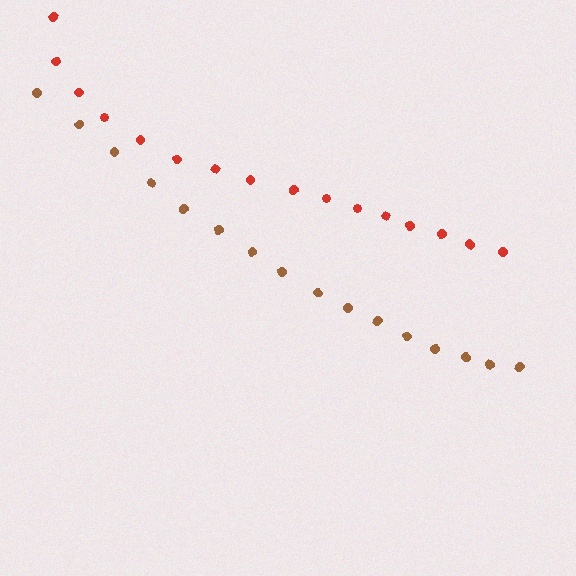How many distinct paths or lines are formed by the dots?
There are 2 distinct paths.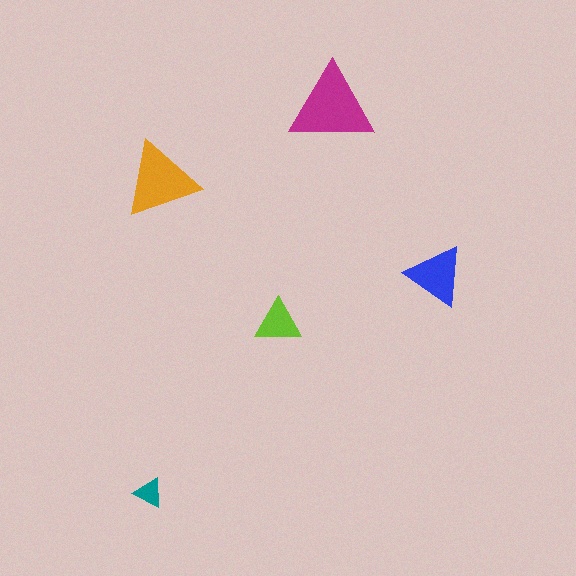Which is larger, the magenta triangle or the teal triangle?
The magenta one.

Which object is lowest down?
The teal triangle is bottommost.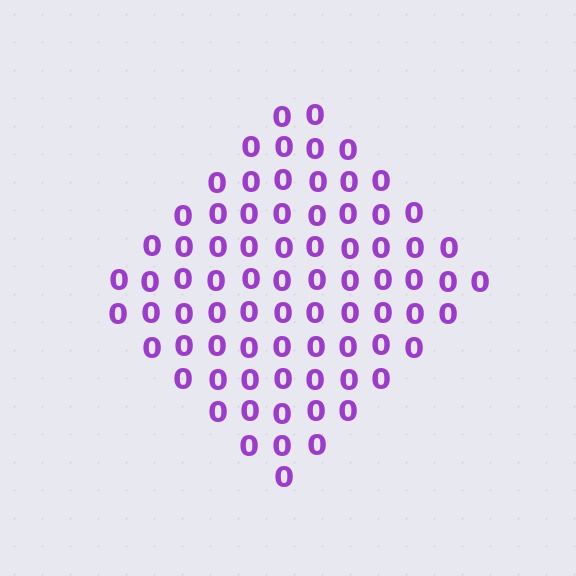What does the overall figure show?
The overall figure shows a diamond.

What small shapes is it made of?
It is made of small digit 0's.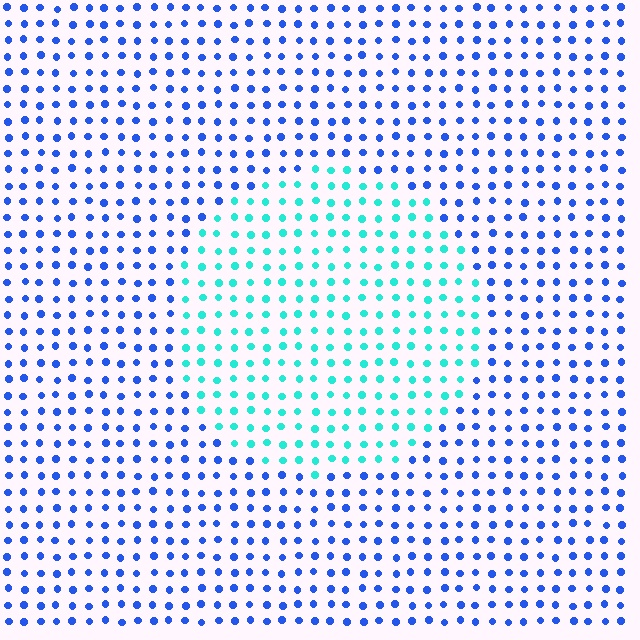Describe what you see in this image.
The image is filled with small blue elements in a uniform arrangement. A circle-shaped region is visible where the elements are tinted to a slightly different hue, forming a subtle color boundary.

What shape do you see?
I see a circle.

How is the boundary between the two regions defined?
The boundary is defined purely by a slight shift in hue (about 51 degrees). Spacing, size, and orientation are identical on both sides.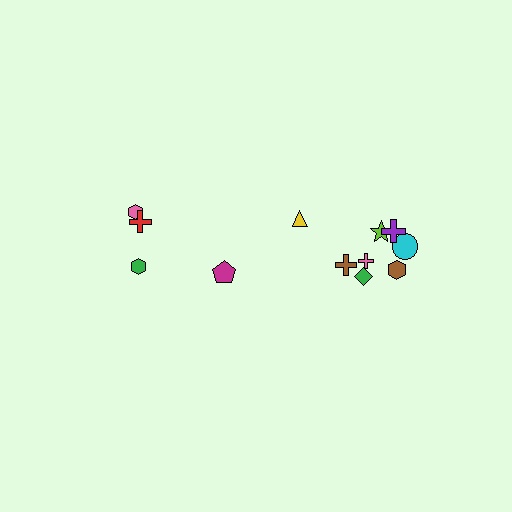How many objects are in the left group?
There are 4 objects.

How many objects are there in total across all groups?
There are 12 objects.